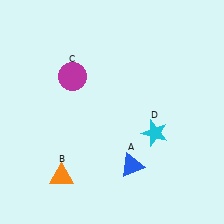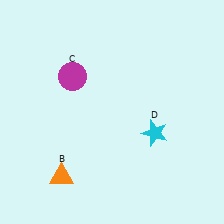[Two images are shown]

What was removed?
The blue triangle (A) was removed in Image 2.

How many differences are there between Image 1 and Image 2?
There is 1 difference between the two images.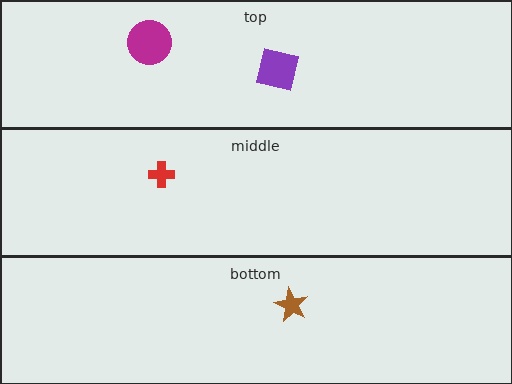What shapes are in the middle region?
The red cross.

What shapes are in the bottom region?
The brown star.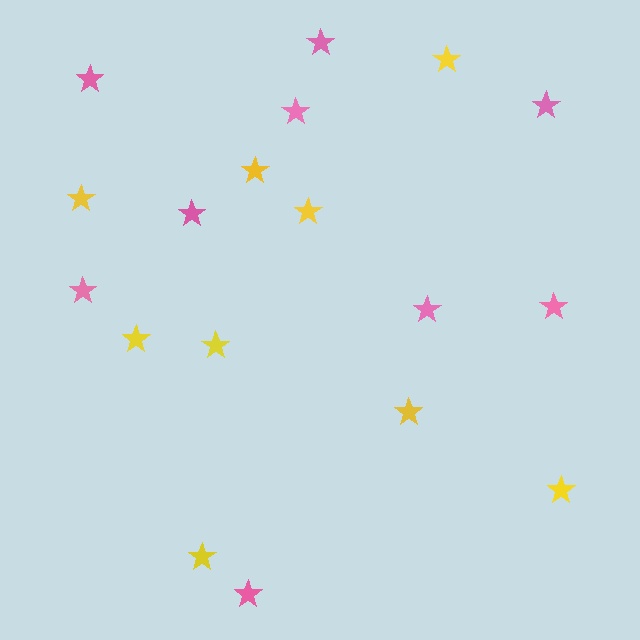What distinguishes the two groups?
There are 2 groups: one group of yellow stars (9) and one group of pink stars (9).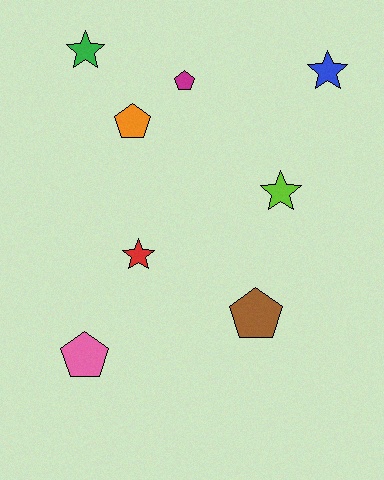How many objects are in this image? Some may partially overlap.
There are 8 objects.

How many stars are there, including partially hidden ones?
There are 4 stars.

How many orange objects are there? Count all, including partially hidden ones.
There is 1 orange object.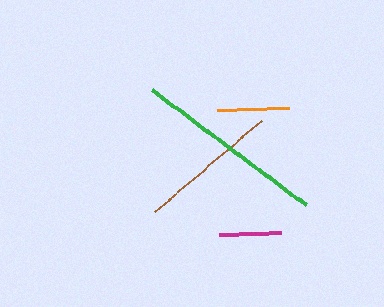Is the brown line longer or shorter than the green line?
The green line is longer than the brown line.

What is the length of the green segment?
The green segment is approximately 192 pixels long.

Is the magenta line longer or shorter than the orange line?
The orange line is longer than the magenta line.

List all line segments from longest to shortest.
From longest to shortest: green, brown, orange, magenta.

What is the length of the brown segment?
The brown segment is approximately 141 pixels long.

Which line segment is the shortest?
The magenta line is the shortest at approximately 63 pixels.